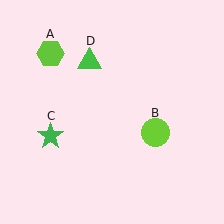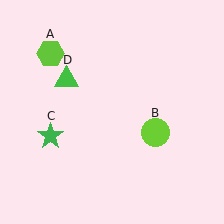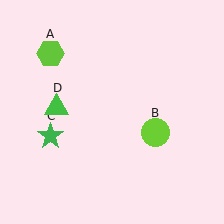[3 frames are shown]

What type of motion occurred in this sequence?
The green triangle (object D) rotated counterclockwise around the center of the scene.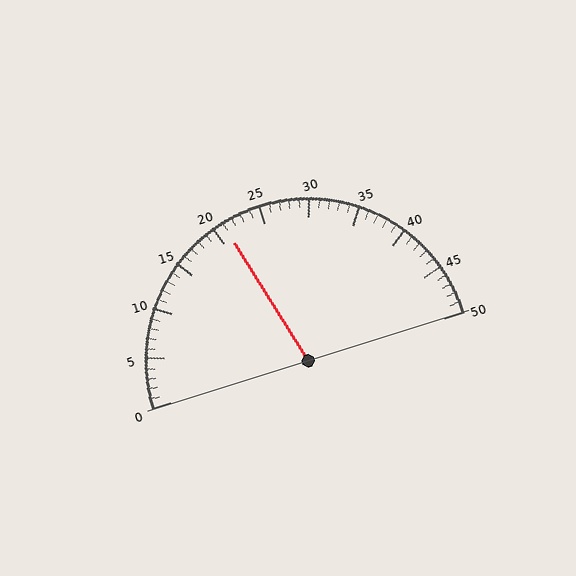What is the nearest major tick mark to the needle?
The nearest major tick mark is 20.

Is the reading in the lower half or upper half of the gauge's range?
The reading is in the lower half of the range (0 to 50).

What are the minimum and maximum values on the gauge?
The gauge ranges from 0 to 50.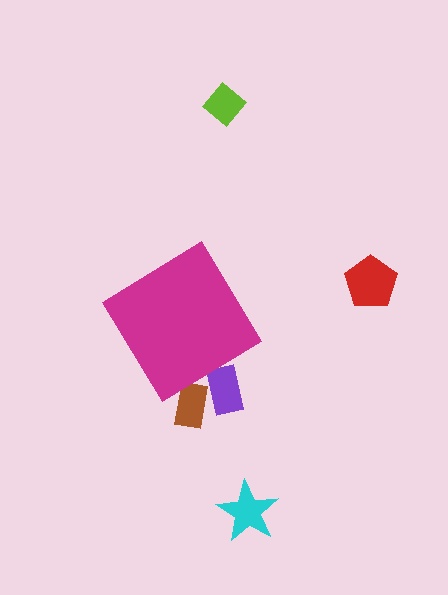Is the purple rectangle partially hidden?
Yes, the purple rectangle is partially hidden behind the magenta diamond.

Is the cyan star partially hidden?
No, the cyan star is fully visible.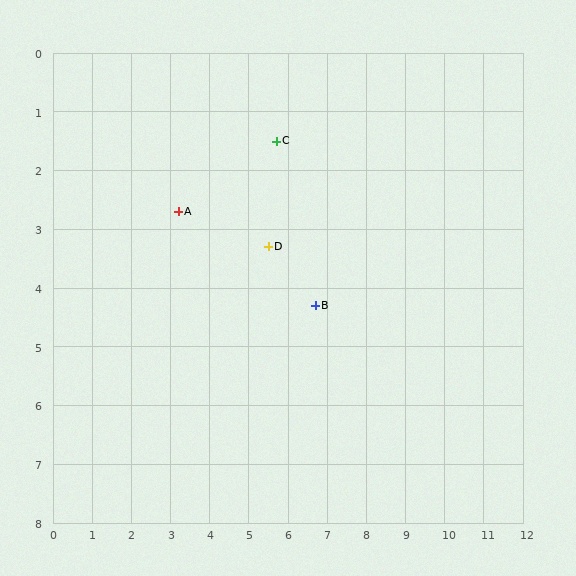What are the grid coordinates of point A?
Point A is at approximately (3.2, 2.7).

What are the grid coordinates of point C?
Point C is at approximately (5.7, 1.5).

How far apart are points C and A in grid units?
Points C and A are about 2.8 grid units apart.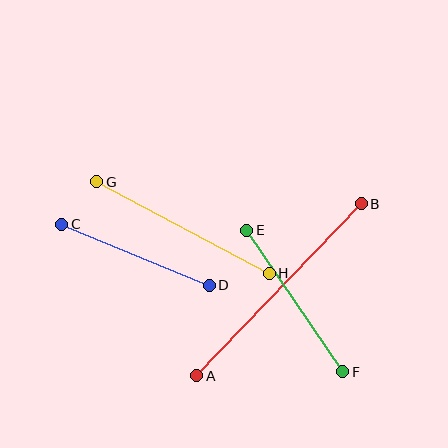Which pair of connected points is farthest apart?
Points A and B are farthest apart.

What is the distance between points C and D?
The distance is approximately 159 pixels.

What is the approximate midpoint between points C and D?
The midpoint is at approximately (135, 255) pixels.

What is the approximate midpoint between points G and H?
The midpoint is at approximately (183, 228) pixels.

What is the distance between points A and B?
The distance is approximately 238 pixels.